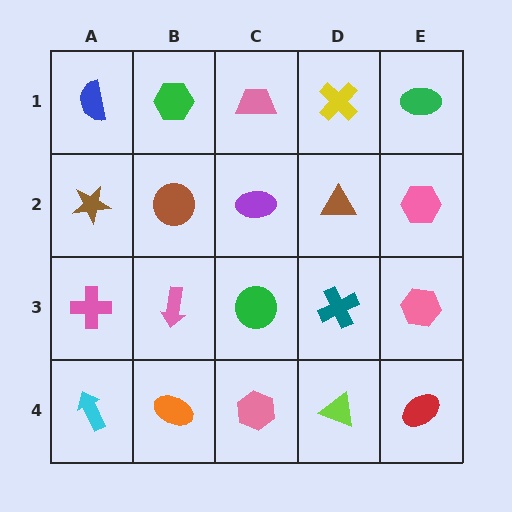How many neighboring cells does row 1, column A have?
2.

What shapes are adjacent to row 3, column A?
A brown star (row 2, column A), a cyan arrow (row 4, column A), a pink arrow (row 3, column B).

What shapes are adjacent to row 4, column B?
A pink arrow (row 3, column B), a cyan arrow (row 4, column A), a pink hexagon (row 4, column C).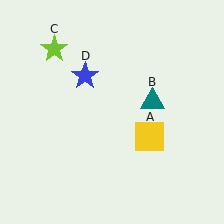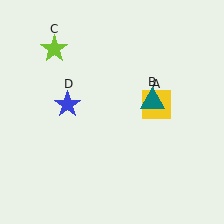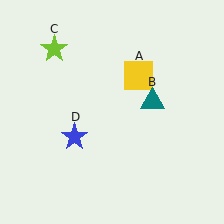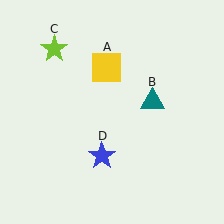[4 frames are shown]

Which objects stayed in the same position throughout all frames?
Teal triangle (object B) and lime star (object C) remained stationary.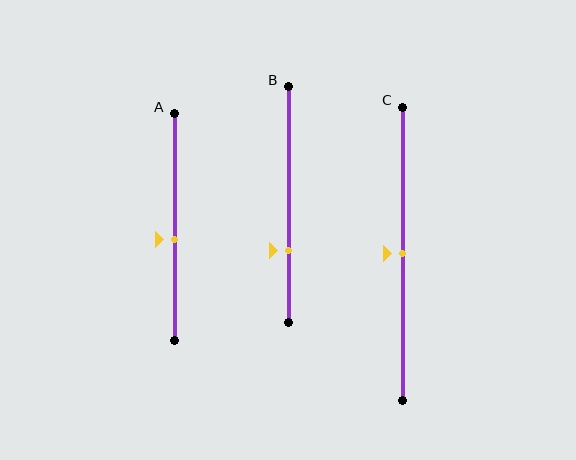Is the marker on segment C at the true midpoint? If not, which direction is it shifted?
Yes, the marker on segment C is at the true midpoint.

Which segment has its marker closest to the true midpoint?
Segment C has its marker closest to the true midpoint.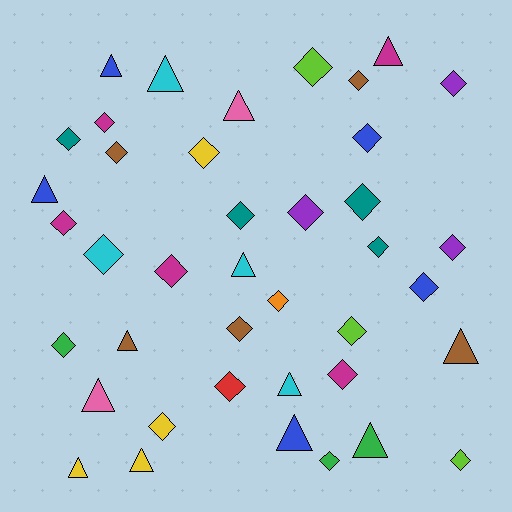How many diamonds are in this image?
There are 26 diamonds.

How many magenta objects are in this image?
There are 5 magenta objects.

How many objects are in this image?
There are 40 objects.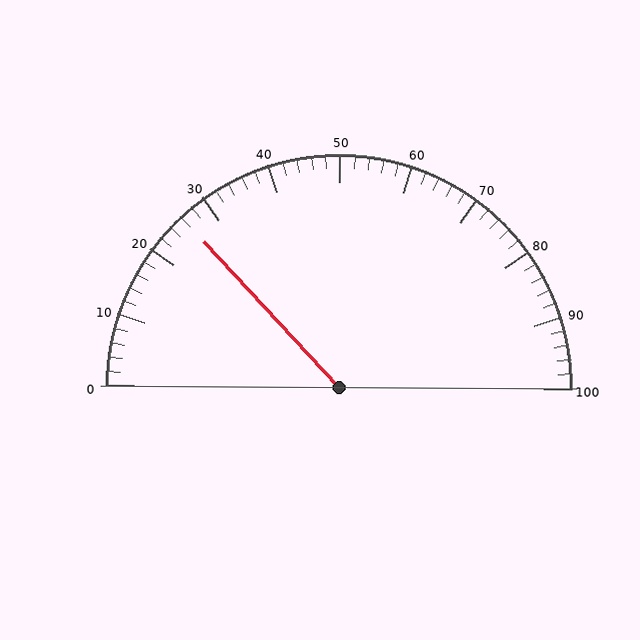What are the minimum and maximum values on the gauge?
The gauge ranges from 0 to 100.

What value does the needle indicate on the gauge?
The needle indicates approximately 26.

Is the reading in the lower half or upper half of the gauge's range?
The reading is in the lower half of the range (0 to 100).